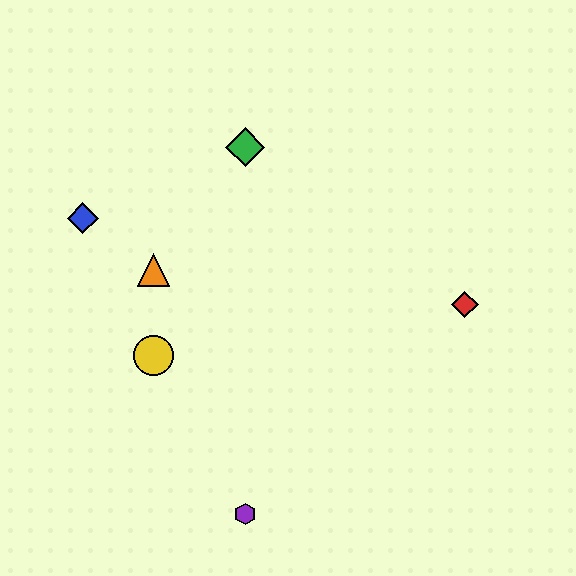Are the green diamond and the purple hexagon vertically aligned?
Yes, both are at x≈245.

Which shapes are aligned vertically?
The green diamond, the purple hexagon are aligned vertically.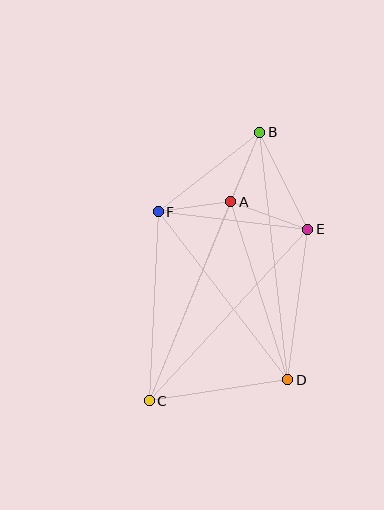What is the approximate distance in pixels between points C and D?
The distance between C and D is approximately 140 pixels.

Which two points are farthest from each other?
Points B and C are farthest from each other.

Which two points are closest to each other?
Points A and F are closest to each other.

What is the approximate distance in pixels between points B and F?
The distance between B and F is approximately 129 pixels.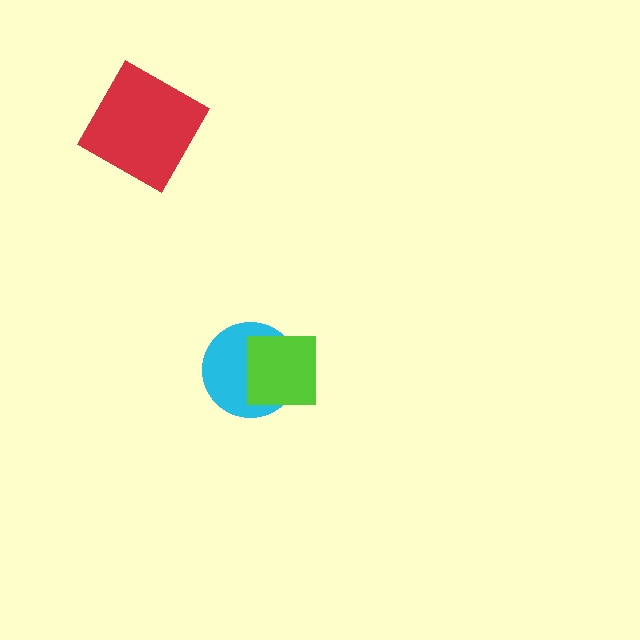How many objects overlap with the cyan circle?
1 object overlaps with the cyan circle.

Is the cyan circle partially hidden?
Yes, it is partially covered by another shape.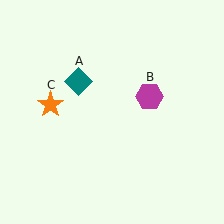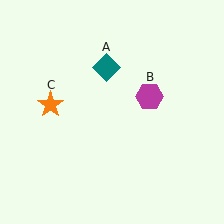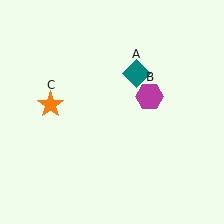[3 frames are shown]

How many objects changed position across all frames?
1 object changed position: teal diamond (object A).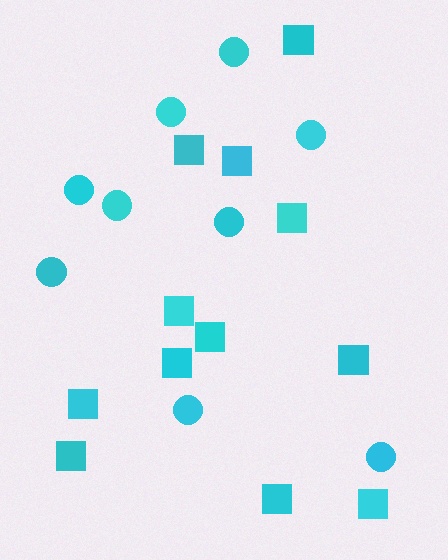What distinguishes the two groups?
There are 2 groups: one group of circles (9) and one group of squares (12).